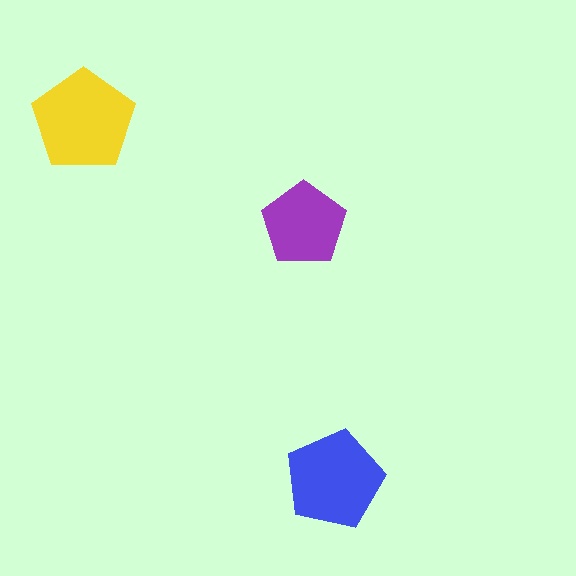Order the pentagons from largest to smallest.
the yellow one, the blue one, the purple one.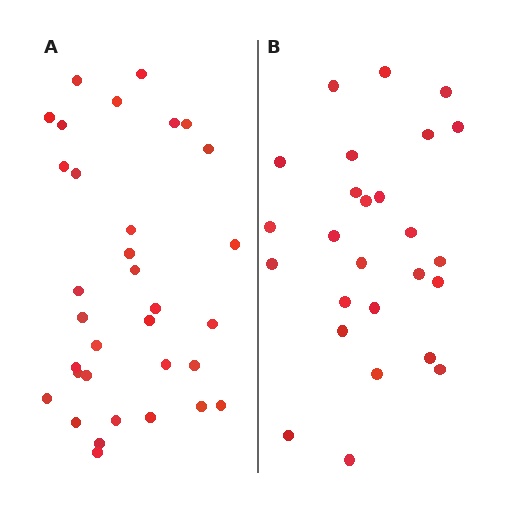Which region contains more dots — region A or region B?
Region A (the left region) has more dots.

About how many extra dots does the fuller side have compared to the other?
Region A has roughly 8 or so more dots than region B.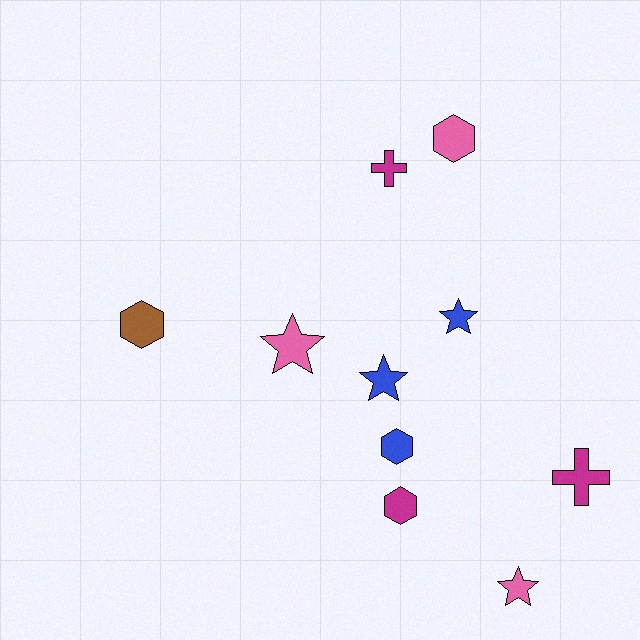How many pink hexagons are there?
There is 1 pink hexagon.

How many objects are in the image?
There are 10 objects.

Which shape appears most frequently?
Star, with 4 objects.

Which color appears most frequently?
Pink, with 3 objects.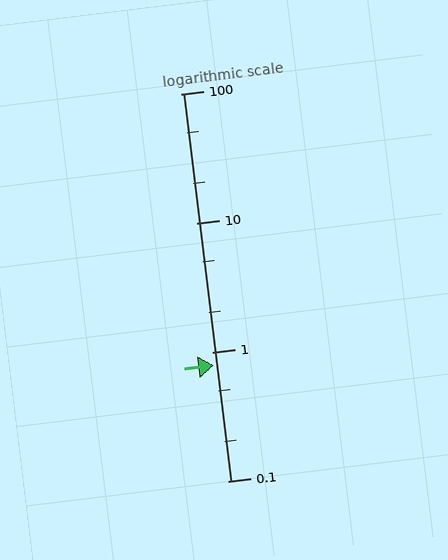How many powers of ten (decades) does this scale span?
The scale spans 3 decades, from 0.1 to 100.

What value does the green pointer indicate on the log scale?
The pointer indicates approximately 0.79.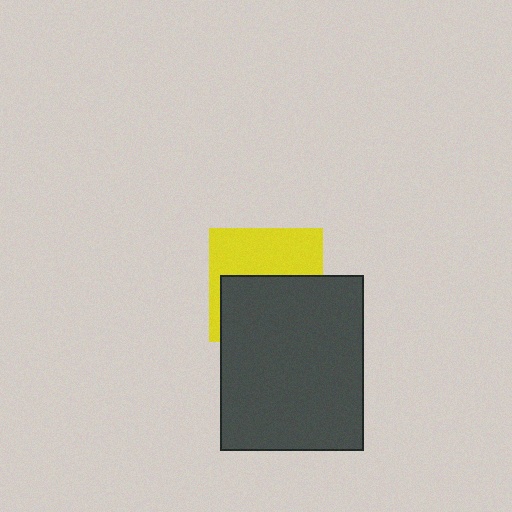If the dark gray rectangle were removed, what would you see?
You would see the complete yellow square.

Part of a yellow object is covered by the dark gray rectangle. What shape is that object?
It is a square.